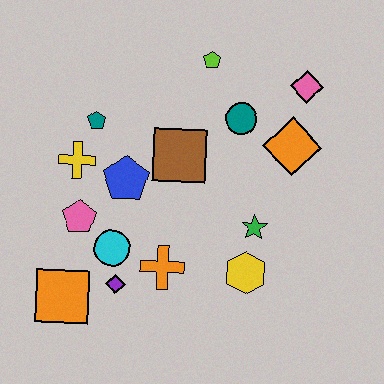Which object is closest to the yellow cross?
The teal pentagon is closest to the yellow cross.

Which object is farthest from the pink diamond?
The orange square is farthest from the pink diamond.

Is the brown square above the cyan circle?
Yes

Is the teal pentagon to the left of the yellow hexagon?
Yes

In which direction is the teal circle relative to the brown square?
The teal circle is to the right of the brown square.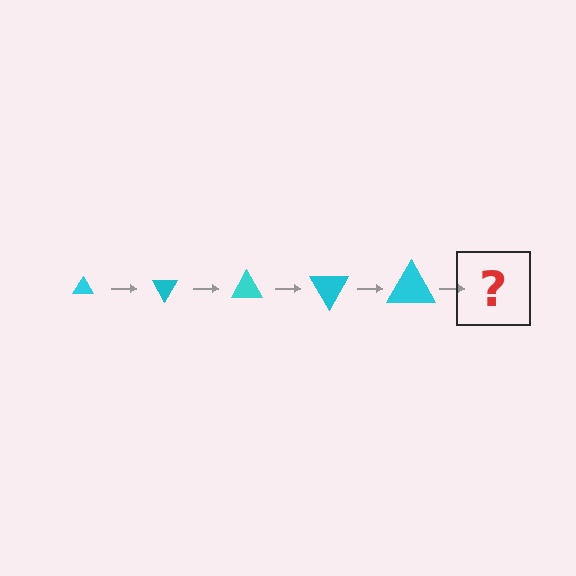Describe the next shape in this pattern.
It should be a triangle, larger than the previous one and rotated 300 degrees from the start.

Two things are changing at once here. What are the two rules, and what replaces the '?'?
The two rules are that the triangle grows larger each step and it rotates 60 degrees each step. The '?' should be a triangle, larger than the previous one and rotated 300 degrees from the start.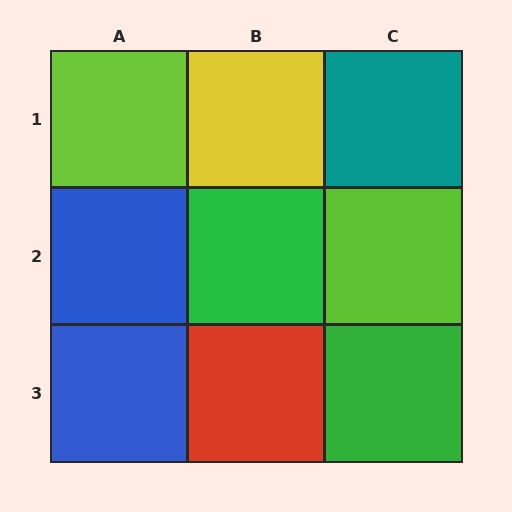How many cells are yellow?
1 cell is yellow.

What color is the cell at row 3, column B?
Red.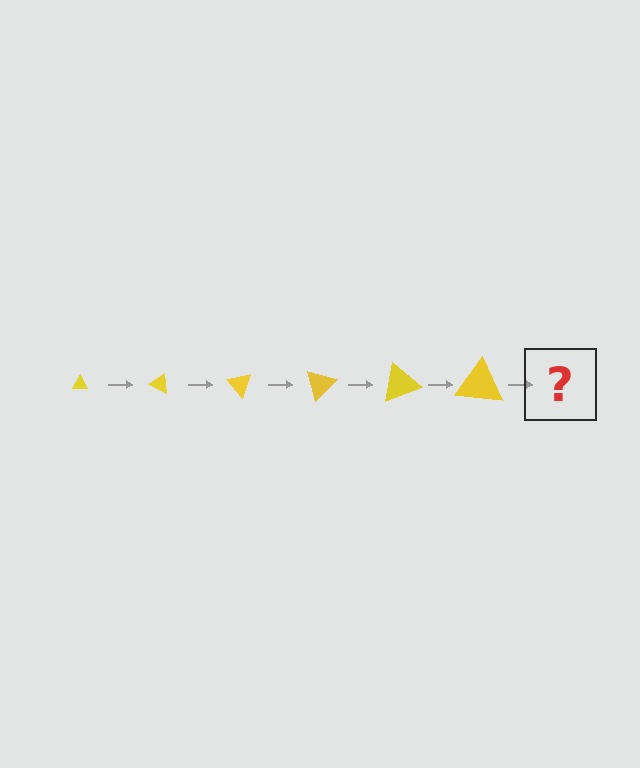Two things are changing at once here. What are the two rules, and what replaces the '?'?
The two rules are that the triangle grows larger each step and it rotates 25 degrees each step. The '?' should be a triangle, larger than the previous one and rotated 150 degrees from the start.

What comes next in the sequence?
The next element should be a triangle, larger than the previous one and rotated 150 degrees from the start.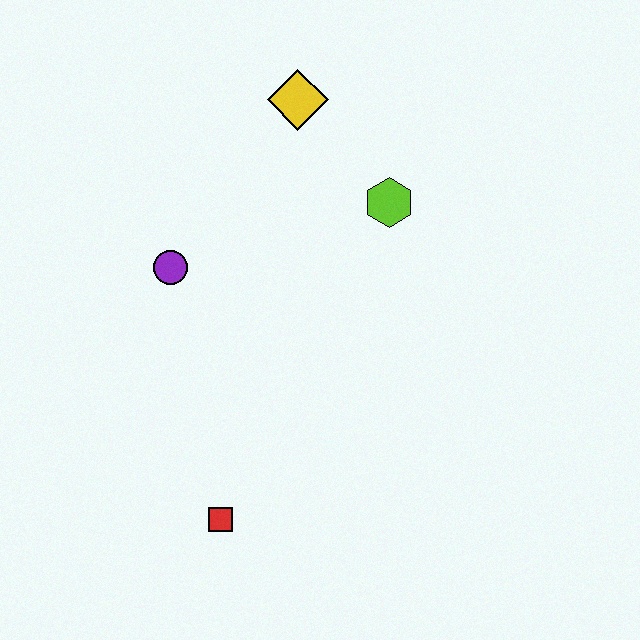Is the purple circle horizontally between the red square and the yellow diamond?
No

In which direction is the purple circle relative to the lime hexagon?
The purple circle is to the left of the lime hexagon.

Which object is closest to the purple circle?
The yellow diamond is closest to the purple circle.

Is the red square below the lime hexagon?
Yes